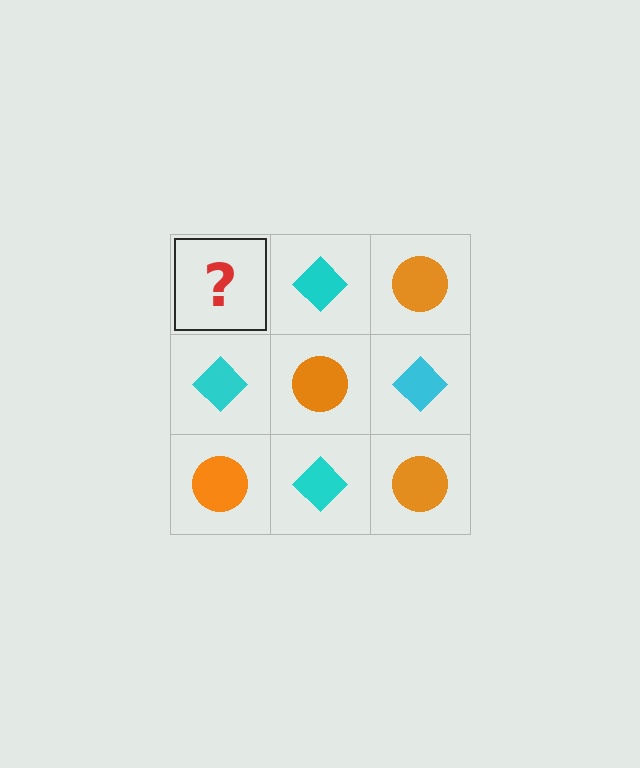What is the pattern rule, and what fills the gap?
The rule is that it alternates orange circle and cyan diamond in a checkerboard pattern. The gap should be filled with an orange circle.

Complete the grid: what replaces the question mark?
The question mark should be replaced with an orange circle.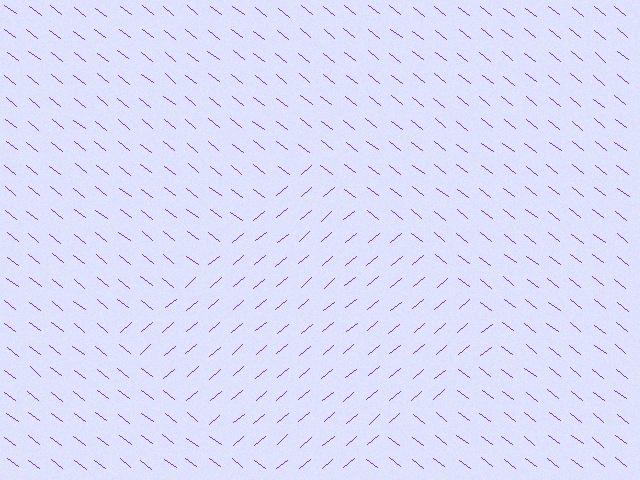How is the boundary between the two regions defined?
The boundary is defined purely by a change in line orientation (approximately 78 degrees difference). All lines are the same color and thickness.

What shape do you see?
I see a diamond.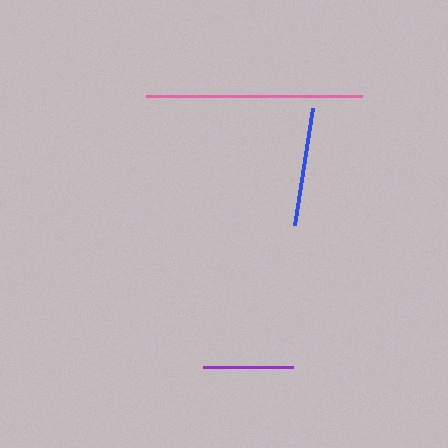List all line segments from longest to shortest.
From longest to shortest: pink, blue, purple.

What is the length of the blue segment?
The blue segment is approximately 118 pixels long.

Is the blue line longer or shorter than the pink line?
The pink line is longer than the blue line.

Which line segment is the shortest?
The purple line is the shortest at approximately 90 pixels.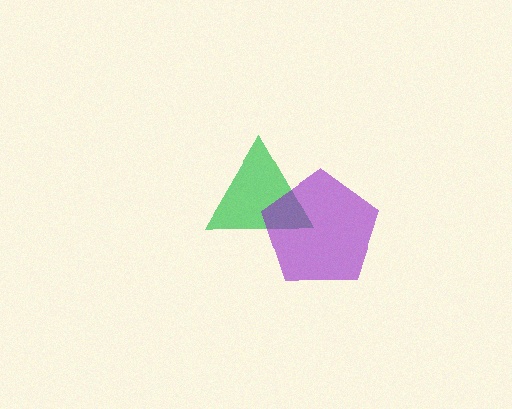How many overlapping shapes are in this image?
There are 2 overlapping shapes in the image.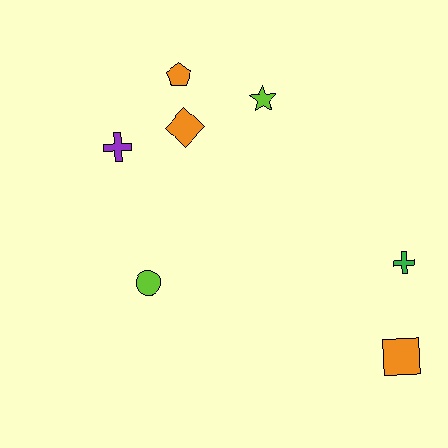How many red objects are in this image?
There are no red objects.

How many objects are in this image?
There are 7 objects.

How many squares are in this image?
There is 1 square.